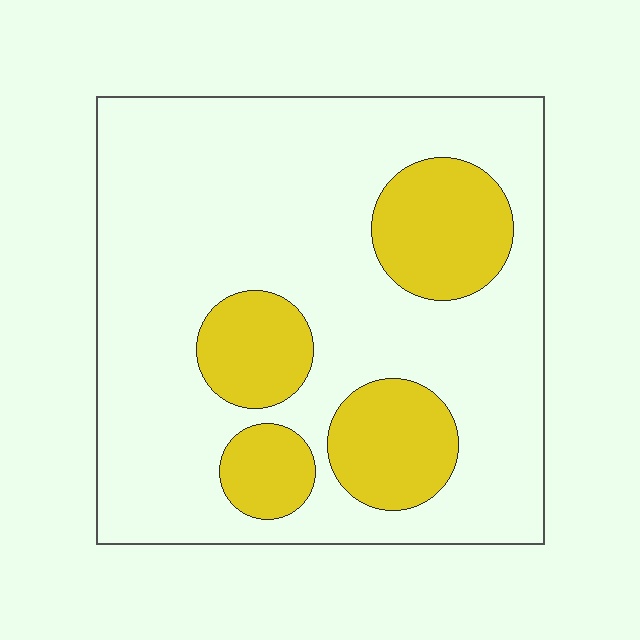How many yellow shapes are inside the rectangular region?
4.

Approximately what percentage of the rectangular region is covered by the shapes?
Approximately 25%.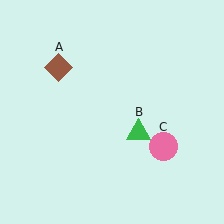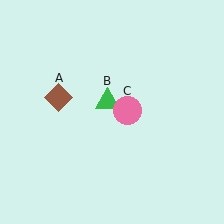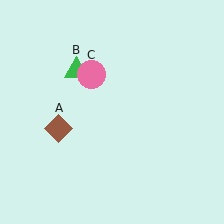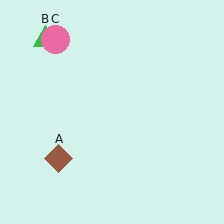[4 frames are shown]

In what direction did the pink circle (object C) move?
The pink circle (object C) moved up and to the left.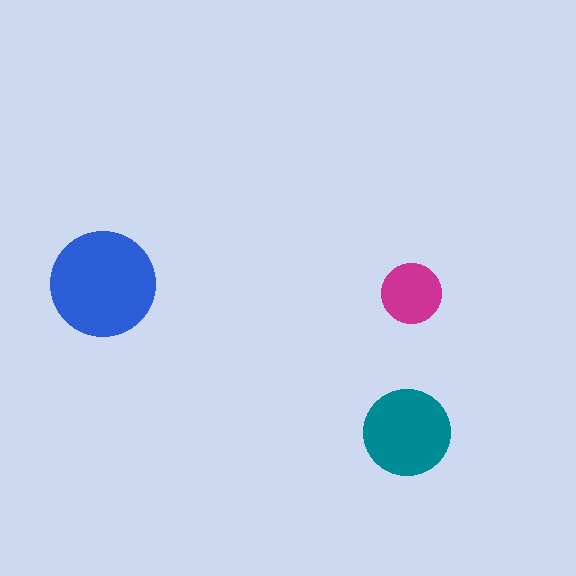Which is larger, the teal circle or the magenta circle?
The teal one.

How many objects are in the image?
There are 3 objects in the image.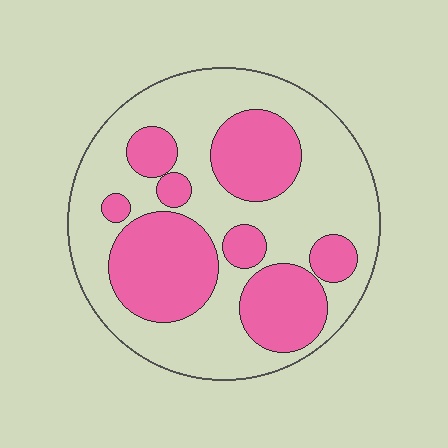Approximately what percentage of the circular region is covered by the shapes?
Approximately 40%.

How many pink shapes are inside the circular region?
8.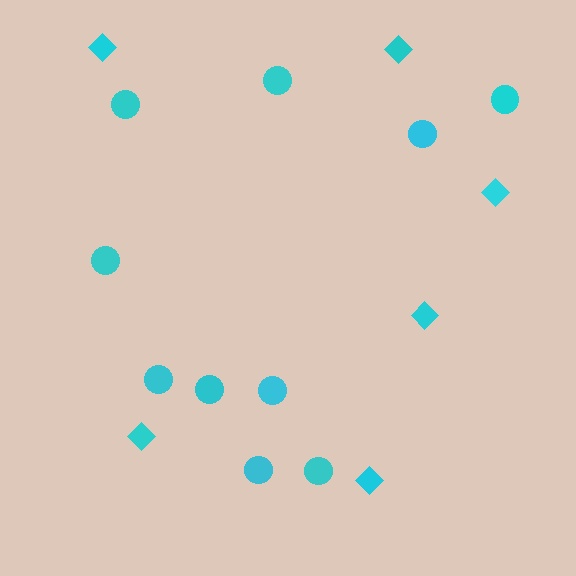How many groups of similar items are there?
There are 2 groups: one group of circles (10) and one group of diamonds (6).